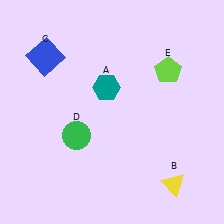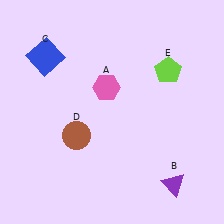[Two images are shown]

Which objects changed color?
A changed from teal to pink. B changed from yellow to purple. D changed from green to brown.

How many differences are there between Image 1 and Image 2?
There are 3 differences between the two images.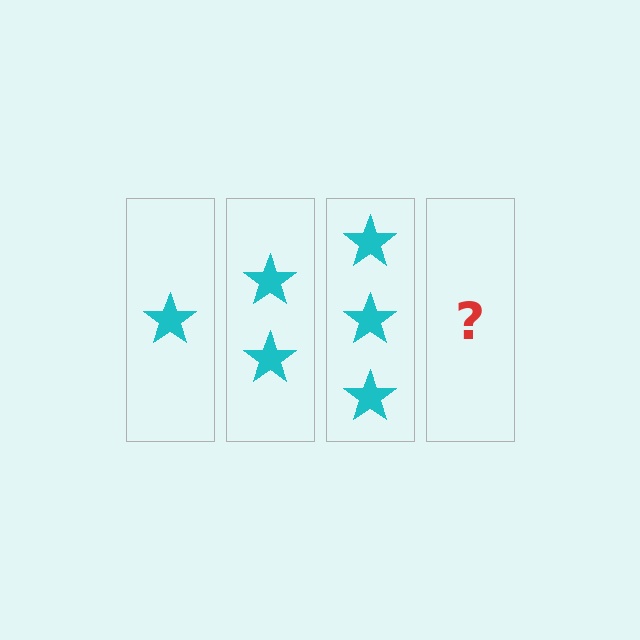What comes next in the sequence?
The next element should be 4 stars.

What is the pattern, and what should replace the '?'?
The pattern is that each step adds one more star. The '?' should be 4 stars.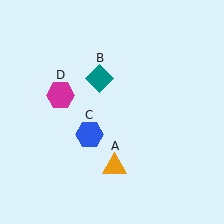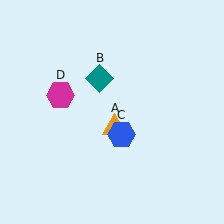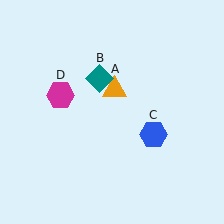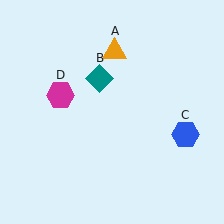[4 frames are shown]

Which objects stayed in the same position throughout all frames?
Teal diamond (object B) and magenta hexagon (object D) remained stationary.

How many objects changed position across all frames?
2 objects changed position: orange triangle (object A), blue hexagon (object C).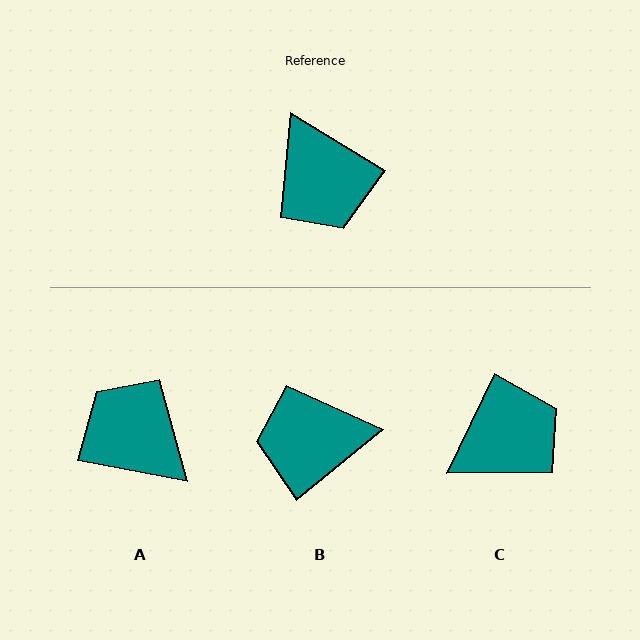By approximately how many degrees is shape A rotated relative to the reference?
Approximately 159 degrees clockwise.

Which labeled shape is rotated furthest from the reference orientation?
A, about 159 degrees away.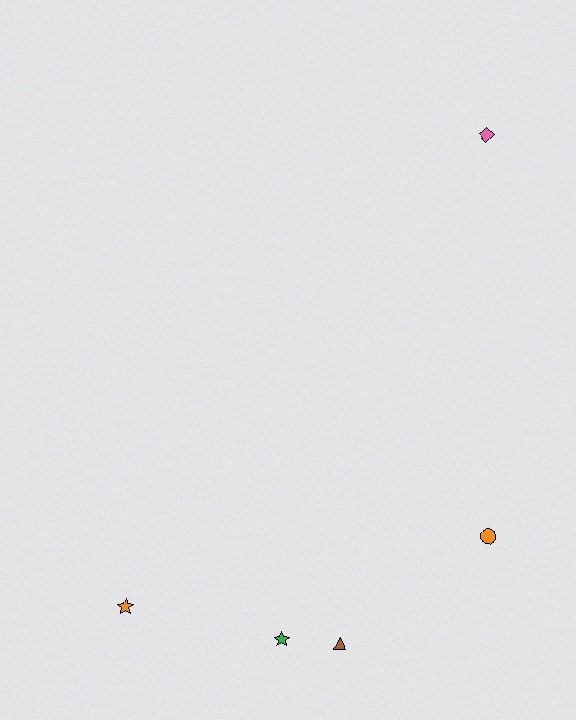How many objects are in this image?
There are 5 objects.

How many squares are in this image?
There are no squares.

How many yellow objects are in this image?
There are no yellow objects.